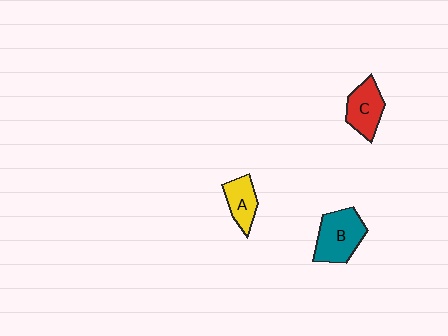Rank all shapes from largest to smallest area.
From largest to smallest: B (teal), C (red), A (yellow).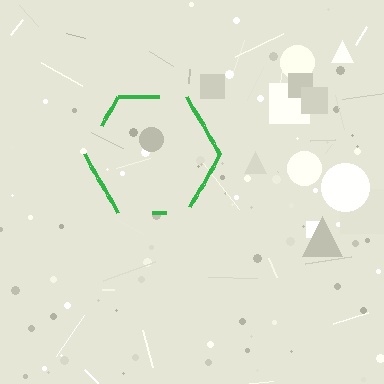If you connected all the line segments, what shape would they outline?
They would outline a hexagon.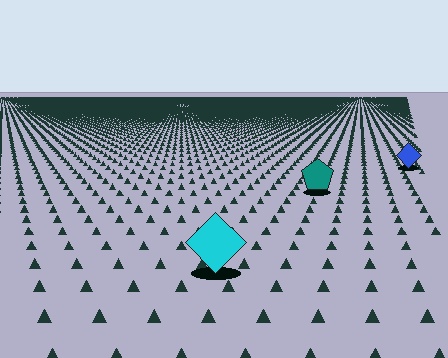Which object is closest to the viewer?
The cyan diamond is closest. The texture marks near it are larger and more spread out.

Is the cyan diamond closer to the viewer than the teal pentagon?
Yes. The cyan diamond is closer — you can tell from the texture gradient: the ground texture is coarser near it.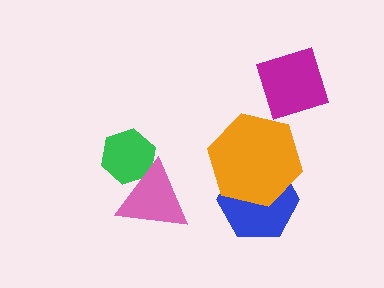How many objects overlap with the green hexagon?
1 object overlaps with the green hexagon.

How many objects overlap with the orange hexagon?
1 object overlaps with the orange hexagon.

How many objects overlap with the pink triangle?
1 object overlaps with the pink triangle.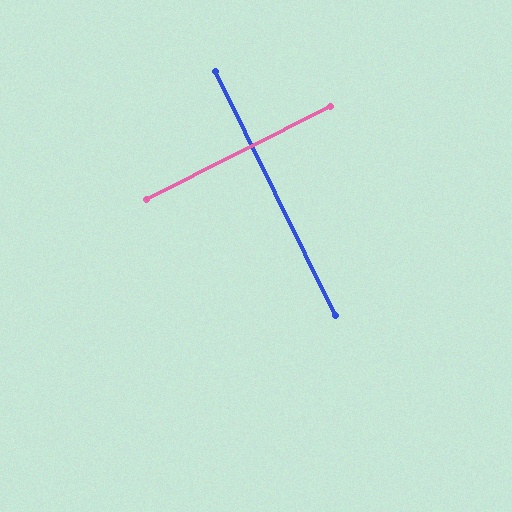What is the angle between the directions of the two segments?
Approximately 90 degrees.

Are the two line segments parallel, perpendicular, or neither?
Perpendicular — they meet at approximately 90°.